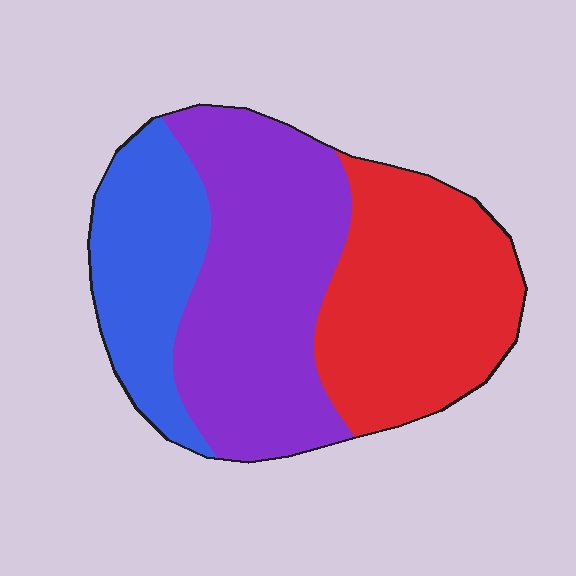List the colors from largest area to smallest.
From largest to smallest: purple, red, blue.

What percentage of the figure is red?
Red covers 36% of the figure.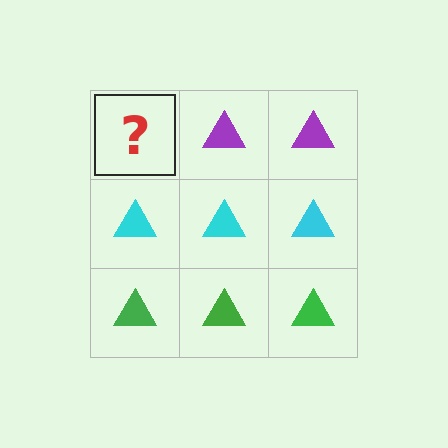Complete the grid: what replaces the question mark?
The question mark should be replaced with a purple triangle.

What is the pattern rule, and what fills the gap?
The rule is that each row has a consistent color. The gap should be filled with a purple triangle.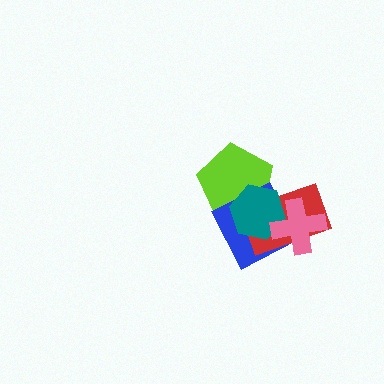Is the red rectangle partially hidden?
Yes, it is partially covered by another shape.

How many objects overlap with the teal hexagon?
4 objects overlap with the teal hexagon.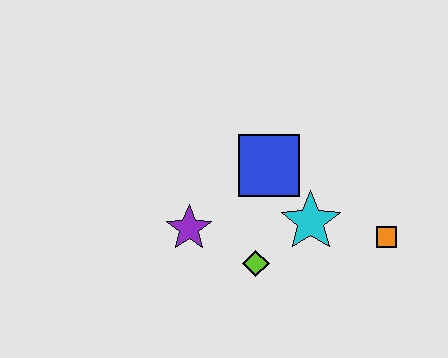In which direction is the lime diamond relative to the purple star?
The lime diamond is to the right of the purple star.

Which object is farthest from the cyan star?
The purple star is farthest from the cyan star.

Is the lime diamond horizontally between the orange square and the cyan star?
No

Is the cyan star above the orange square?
Yes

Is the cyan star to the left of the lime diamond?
No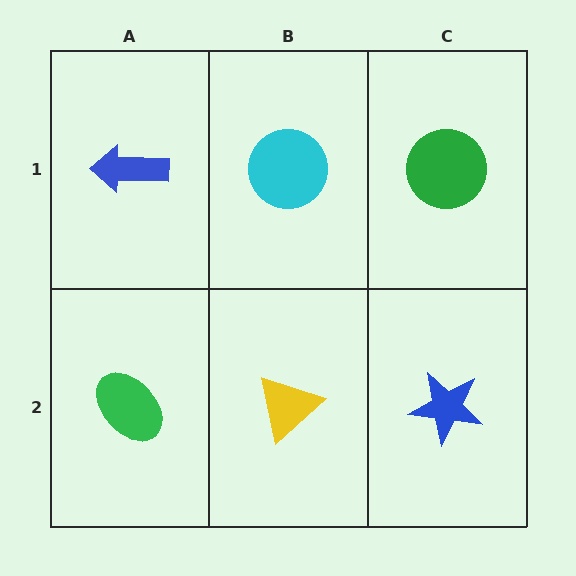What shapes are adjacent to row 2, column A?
A blue arrow (row 1, column A), a yellow triangle (row 2, column B).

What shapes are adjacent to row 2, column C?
A green circle (row 1, column C), a yellow triangle (row 2, column B).